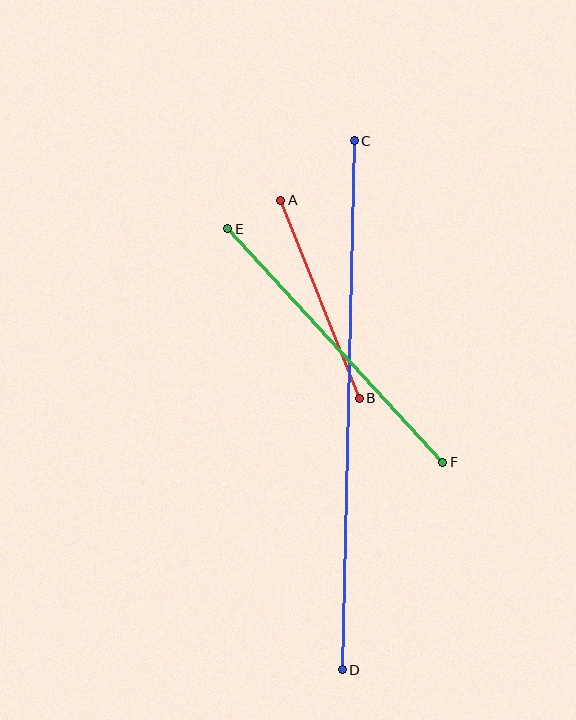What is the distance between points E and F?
The distance is approximately 317 pixels.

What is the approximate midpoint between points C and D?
The midpoint is at approximately (348, 405) pixels.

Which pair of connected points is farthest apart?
Points C and D are farthest apart.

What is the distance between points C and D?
The distance is approximately 529 pixels.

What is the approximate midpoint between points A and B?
The midpoint is at approximately (320, 299) pixels.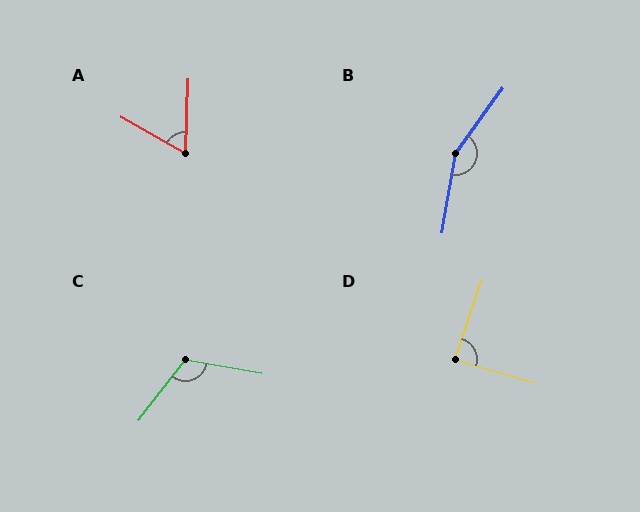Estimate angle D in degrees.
Approximately 88 degrees.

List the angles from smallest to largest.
A (63°), D (88°), C (118°), B (154°).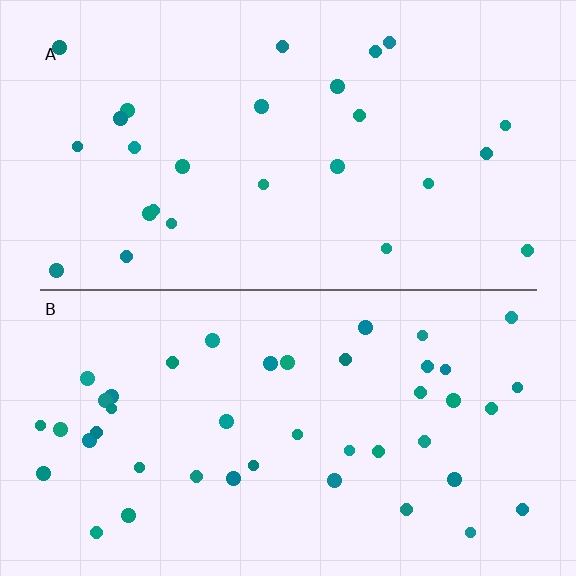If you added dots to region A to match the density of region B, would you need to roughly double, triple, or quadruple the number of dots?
Approximately double.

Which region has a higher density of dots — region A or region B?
B (the bottom).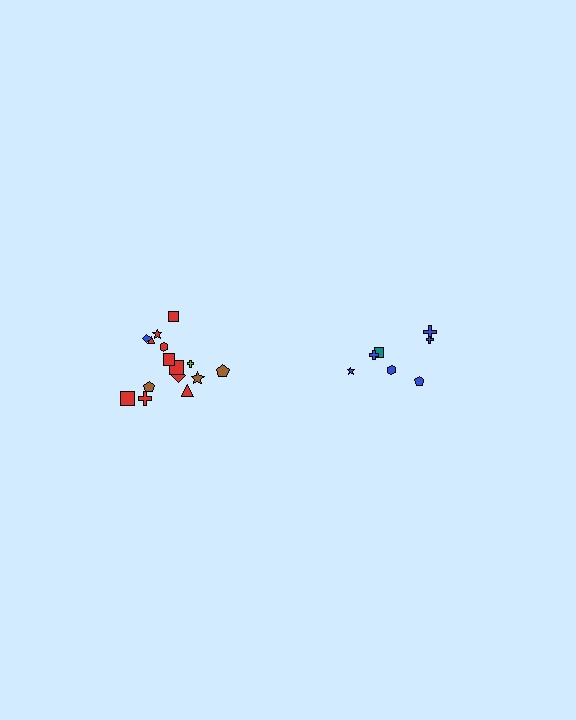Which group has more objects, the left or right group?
The left group.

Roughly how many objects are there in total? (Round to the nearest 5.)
Roughly 20 objects in total.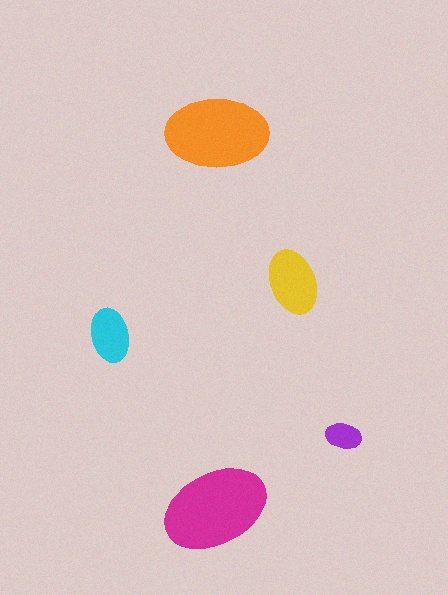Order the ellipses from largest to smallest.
the magenta one, the orange one, the yellow one, the cyan one, the purple one.